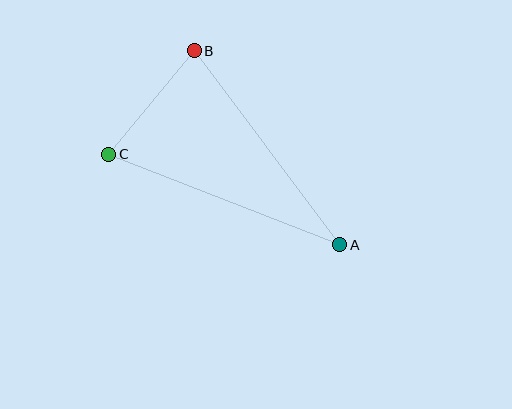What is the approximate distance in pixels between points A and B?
The distance between A and B is approximately 242 pixels.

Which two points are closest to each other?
Points B and C are closest to each other.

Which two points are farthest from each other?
Points A and C are farthest from each other.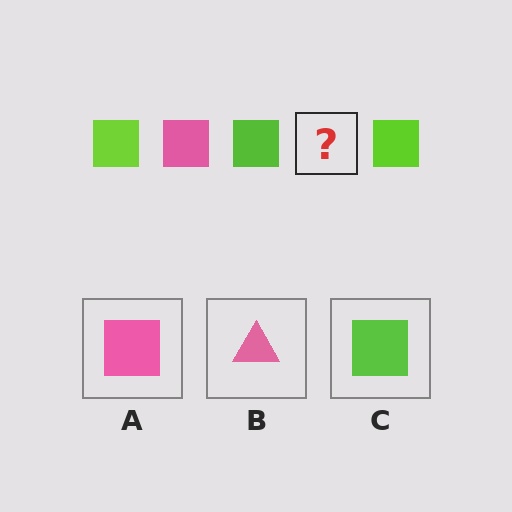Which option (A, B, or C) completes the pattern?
A.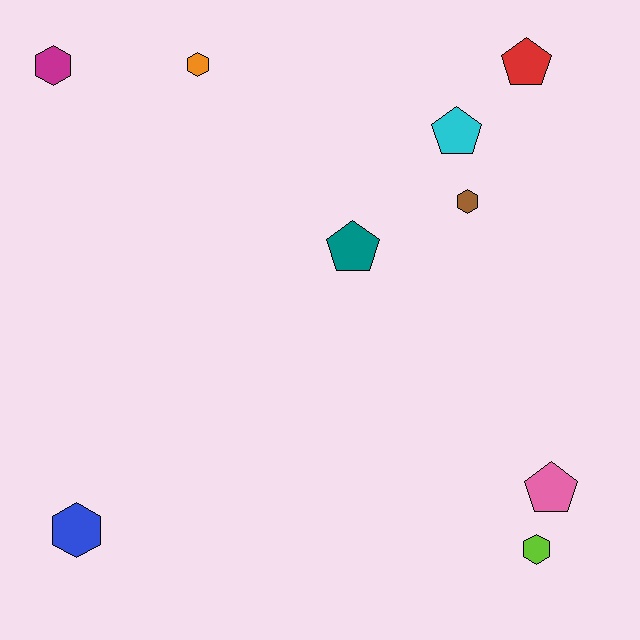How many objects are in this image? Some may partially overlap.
There are 9 objects.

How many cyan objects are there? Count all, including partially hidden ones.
There is 1 cyan object.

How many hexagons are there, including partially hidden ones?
There are 5 hexagons.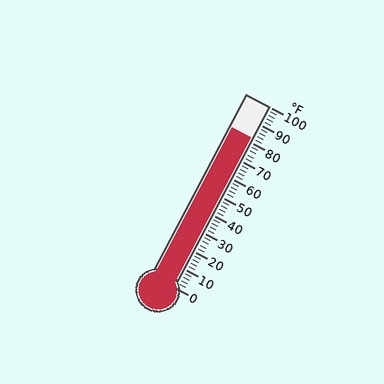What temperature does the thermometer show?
The thermometer shows approximately 82°F.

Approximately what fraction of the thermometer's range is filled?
The thermometer is filled to approximately 80% of its range.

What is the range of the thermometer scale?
The thermometer scale ranges from 0°F to 100°F.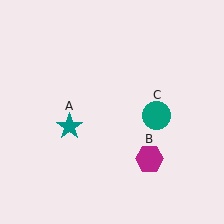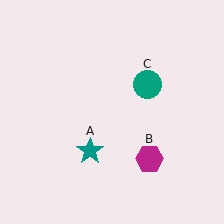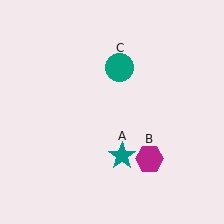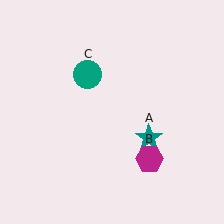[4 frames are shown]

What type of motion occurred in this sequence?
The teal star (object A), teal circle (object C) rotated counterclockwise around the center of the scene.